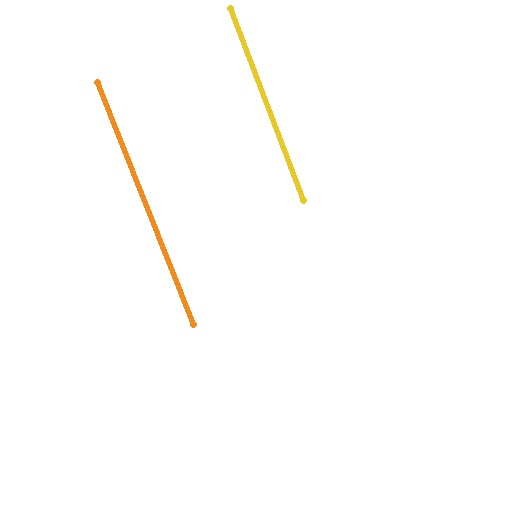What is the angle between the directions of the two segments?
Approximately 1 degree.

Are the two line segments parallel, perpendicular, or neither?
Parallel — their directions differ by only 0.9°.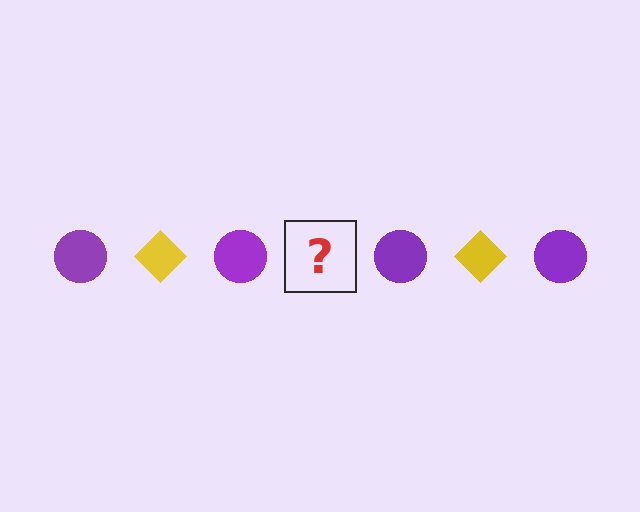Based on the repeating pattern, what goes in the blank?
The blank should be a yellow diamond.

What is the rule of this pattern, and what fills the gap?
The rule is that the pattern alternates between purple circle and yellow diamond. The gap should be filled with a yellow diamond.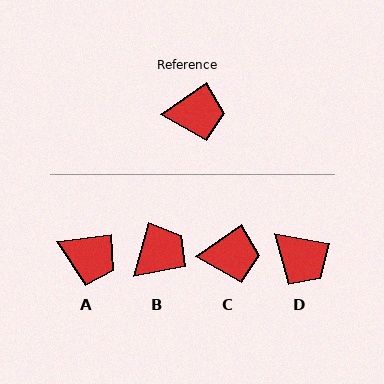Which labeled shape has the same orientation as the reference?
C.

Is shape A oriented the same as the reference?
No, it is off by about 28 degrees.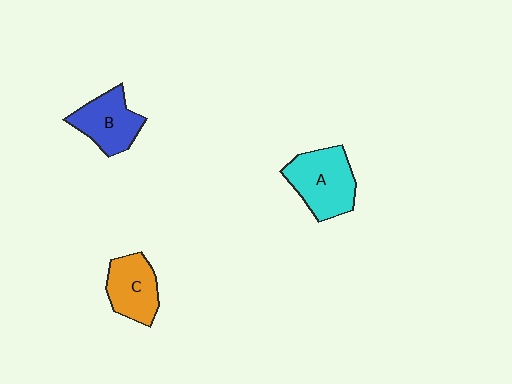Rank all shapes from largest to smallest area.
From largest to smallest: A (cyan), B (blue), C (orange).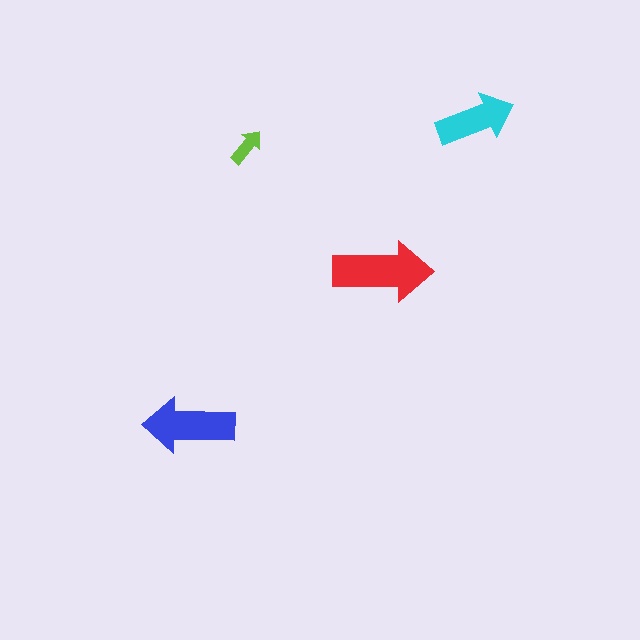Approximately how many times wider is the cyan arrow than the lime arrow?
About 2 times wider.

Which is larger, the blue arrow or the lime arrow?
The blue one.